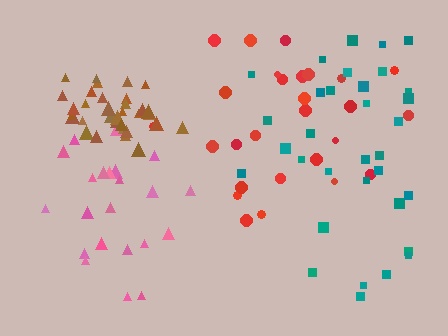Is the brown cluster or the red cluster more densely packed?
Brown.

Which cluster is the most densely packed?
Brown.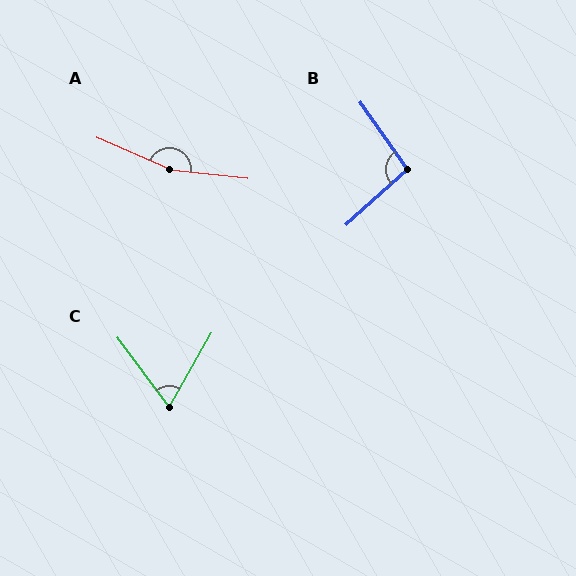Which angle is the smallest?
C, at approximately 66 degrees.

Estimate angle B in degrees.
Approximately 97 degrees.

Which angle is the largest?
A, at approximately 163 degrees.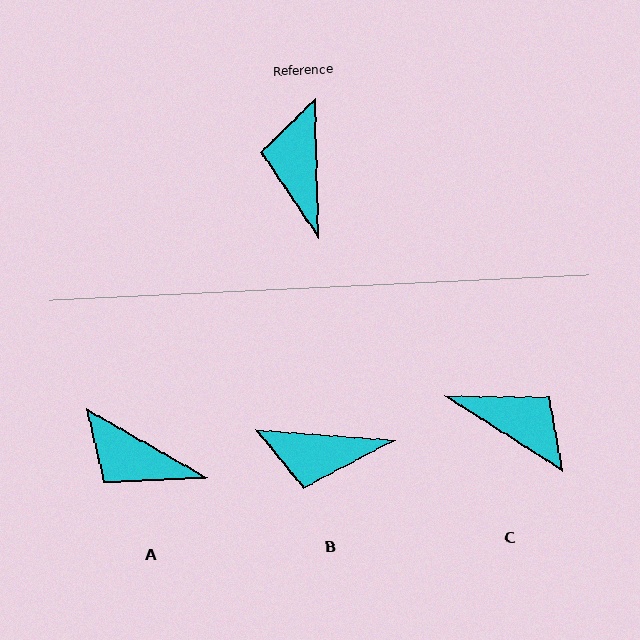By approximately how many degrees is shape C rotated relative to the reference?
Approximately 124 degrees clockwise.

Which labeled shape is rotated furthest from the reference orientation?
C, about 124 degrees away.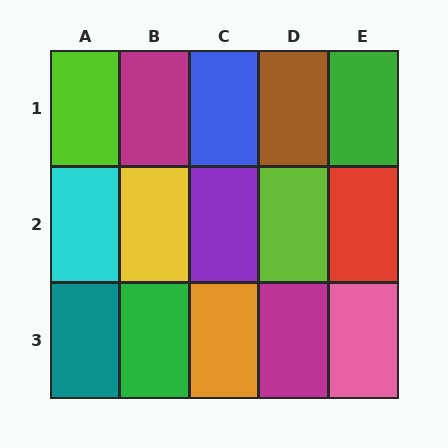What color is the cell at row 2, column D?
Lime.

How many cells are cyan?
1 cell is cyan.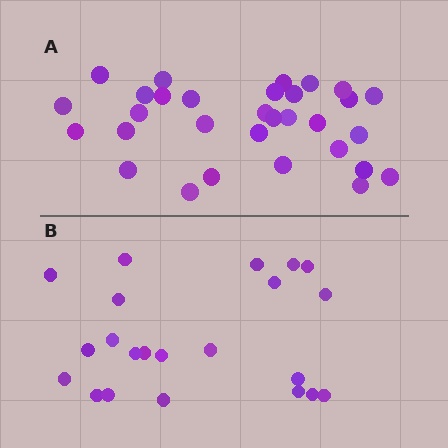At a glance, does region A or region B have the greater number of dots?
Region A (the top region) has more dots.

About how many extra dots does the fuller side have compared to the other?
Region A has roughly 8 or so more dots than region B.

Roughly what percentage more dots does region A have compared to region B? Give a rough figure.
About 40% more.